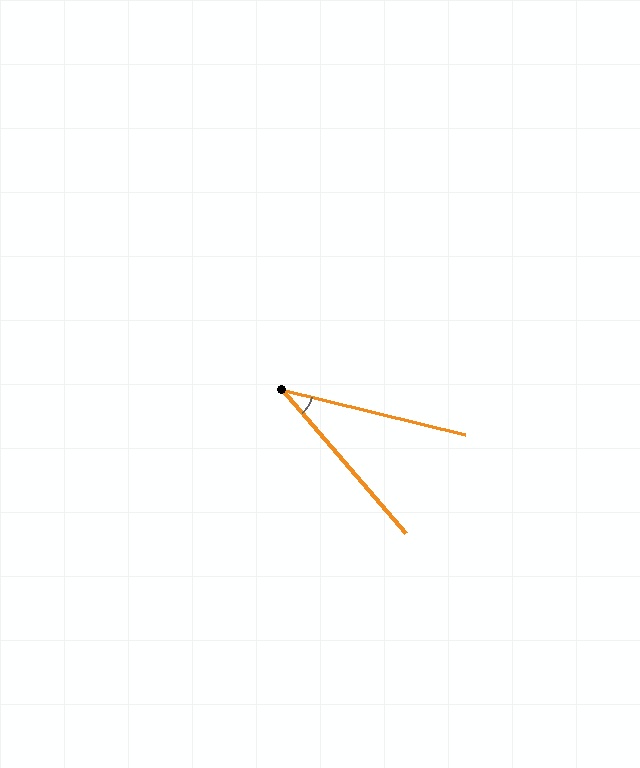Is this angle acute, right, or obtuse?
It is acute.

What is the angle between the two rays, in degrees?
Approximately 35 degrees.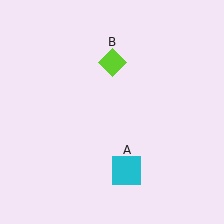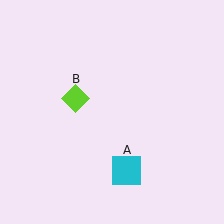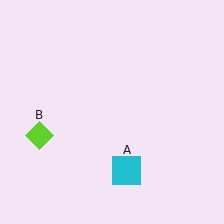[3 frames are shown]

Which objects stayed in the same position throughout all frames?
Cyan square (object A) remained stationary.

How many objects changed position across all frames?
1 object changed position: lime diamond (object B).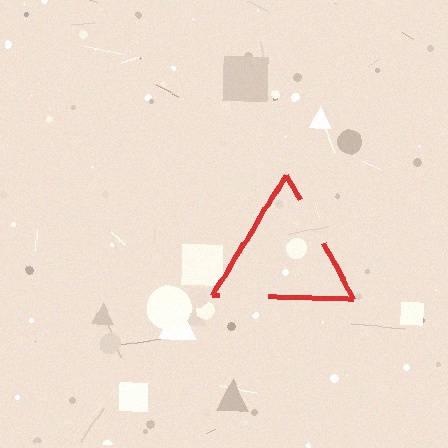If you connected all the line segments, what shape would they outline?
They would outline a triangle.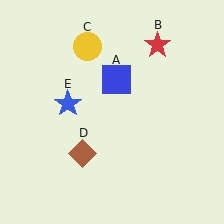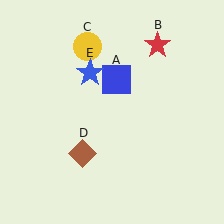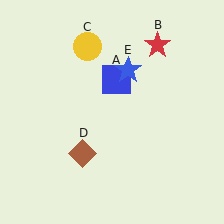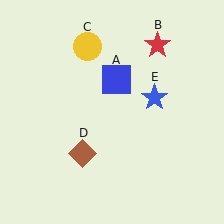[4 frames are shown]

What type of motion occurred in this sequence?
The blue star (object E) rotated clockwise around the center of the scene.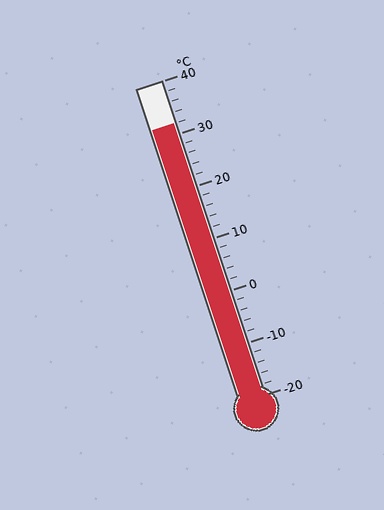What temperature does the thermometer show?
The thermometer shows approximately 32°C.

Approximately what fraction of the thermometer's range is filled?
The thermometer is filled to approximately 85% of its range.